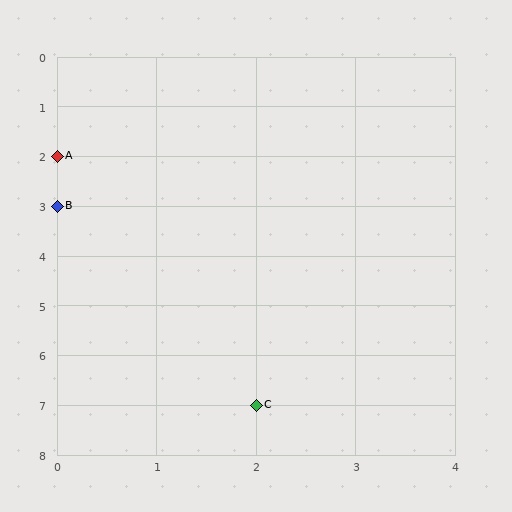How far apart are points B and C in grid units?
Points B and C are 2 columns and 4 rows apart (about 4.5 grid units diagonally).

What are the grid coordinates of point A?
Point A is at grid coordinates (0, 2).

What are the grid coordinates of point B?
Point B is at grid coordinates (0, 3).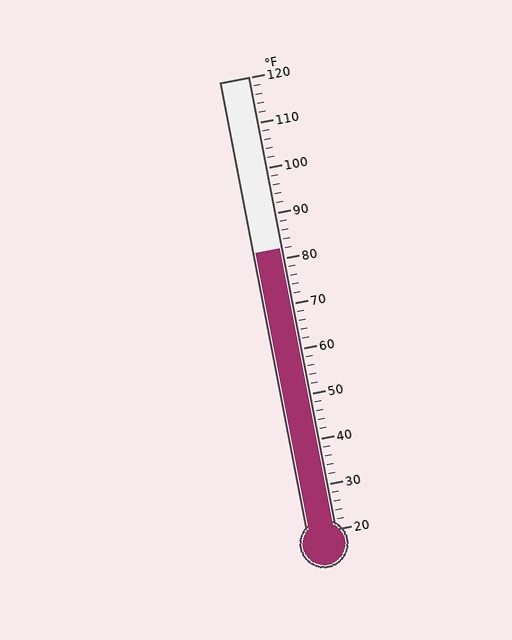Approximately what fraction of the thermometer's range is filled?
The thermometer is filled to approximately 60% of its range.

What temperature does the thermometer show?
The thermometer shows approximately 82°F.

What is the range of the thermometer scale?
The thermometer scale ranges from 20°F to 120°F.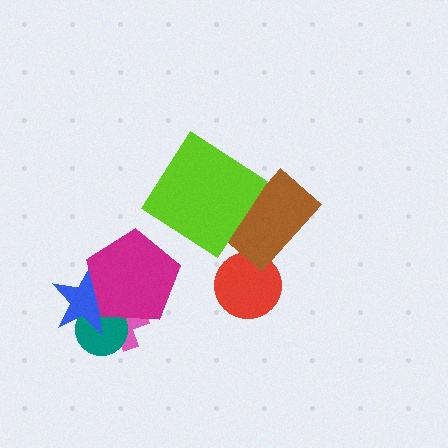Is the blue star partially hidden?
Yes, it is partially covered by another shape.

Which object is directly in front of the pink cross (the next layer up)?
The teal circle is directly in front of the pink cross.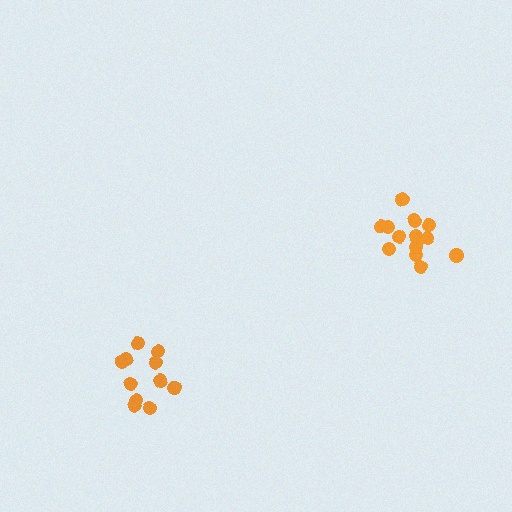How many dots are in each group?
Group 1: 14 dots, Group 2: 11 dots (25 total).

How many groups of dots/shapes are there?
There are 2 groups.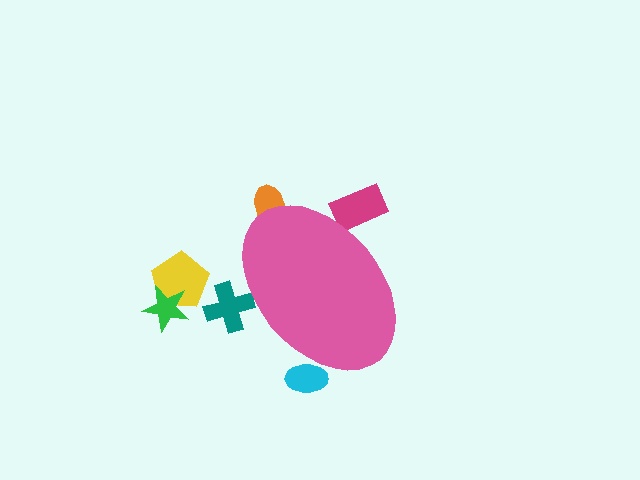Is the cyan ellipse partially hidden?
Yes, the cyan ellipse is partially hidden behind the pink ellipse.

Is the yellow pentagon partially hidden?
No, the yellow pentagon is fully visible.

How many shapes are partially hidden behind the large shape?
4 shapes are partially hidden.